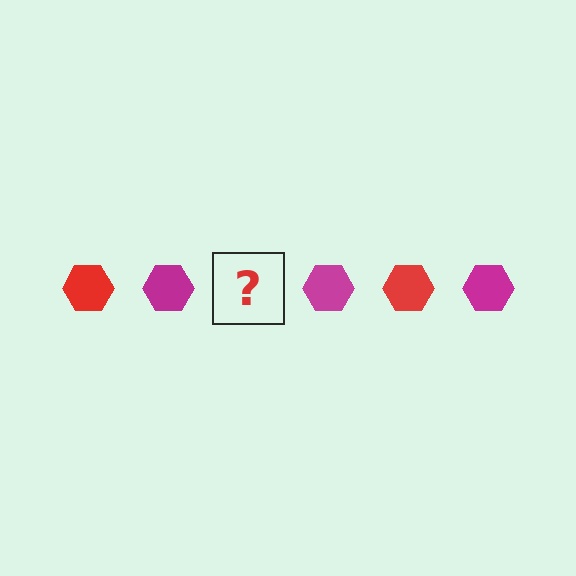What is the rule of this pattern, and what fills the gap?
The rule is that the pattern cycles through red, magenta hexagons. The gap should be filled with a red hexagon.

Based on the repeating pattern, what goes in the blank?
The blank should be a red hexagon.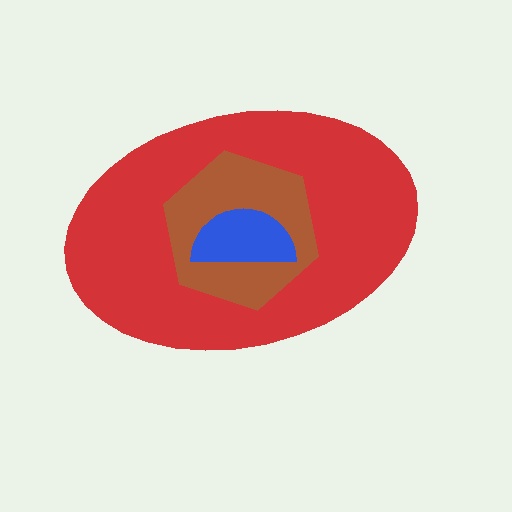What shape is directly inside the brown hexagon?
The blue semicircle.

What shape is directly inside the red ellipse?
The brown hexagon.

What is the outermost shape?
The red ellipse.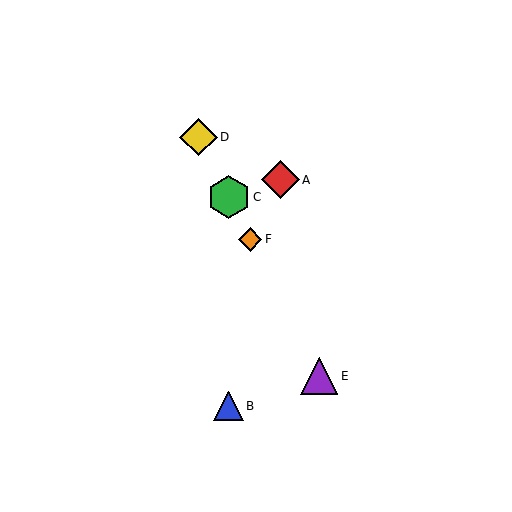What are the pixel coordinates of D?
Object D is at (198, 137).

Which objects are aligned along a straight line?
Objects C, D, E, F are aligned along a straight line.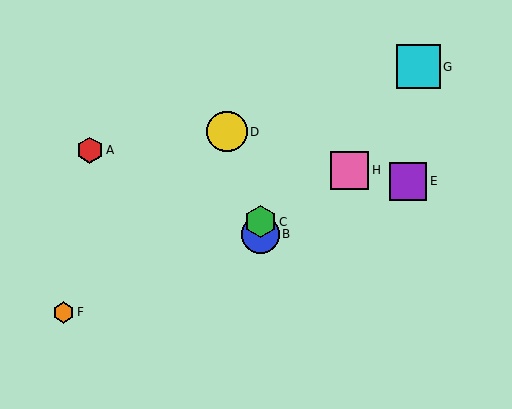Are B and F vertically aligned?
No, B is at x≈260 and F is at x≈64.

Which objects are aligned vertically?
Objects B, C are aligned vertically.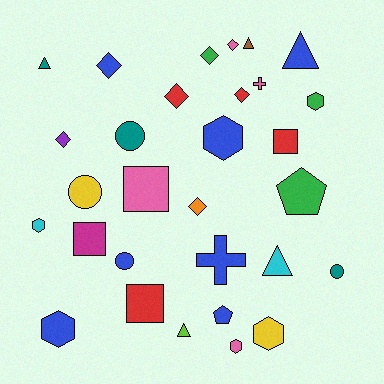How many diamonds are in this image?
There are 7 diamonds.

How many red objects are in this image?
There are 4 red objects.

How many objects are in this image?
There are 30 objects.